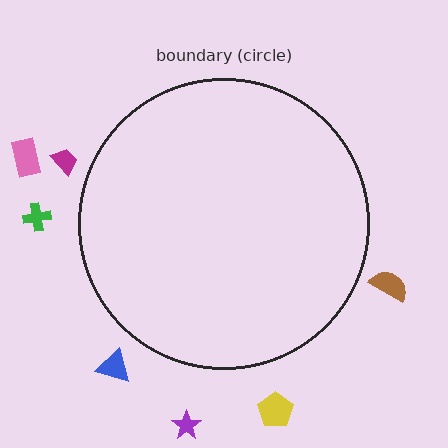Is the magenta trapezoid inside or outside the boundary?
Outside.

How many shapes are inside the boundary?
0 inside, 7 outside.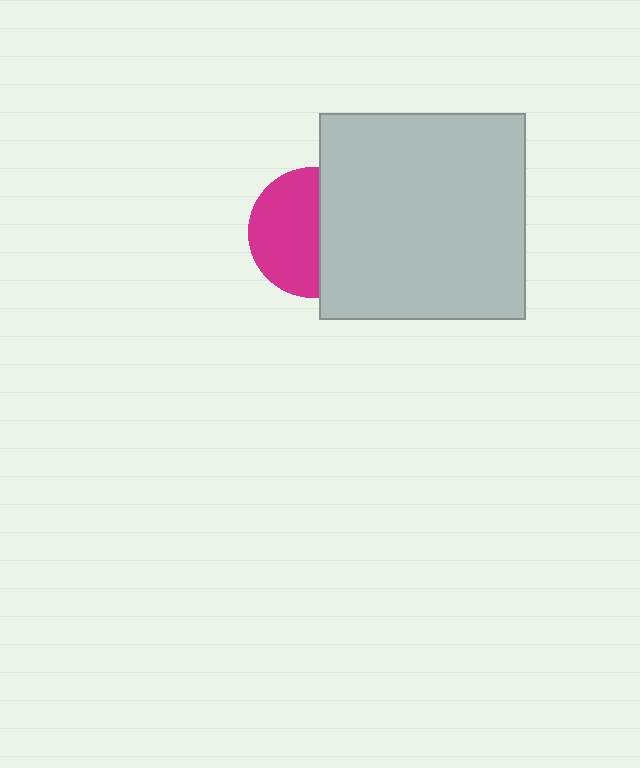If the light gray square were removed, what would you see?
You would see the complete magenta circle.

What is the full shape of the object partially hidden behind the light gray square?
The partially hidden object is a magenta circle.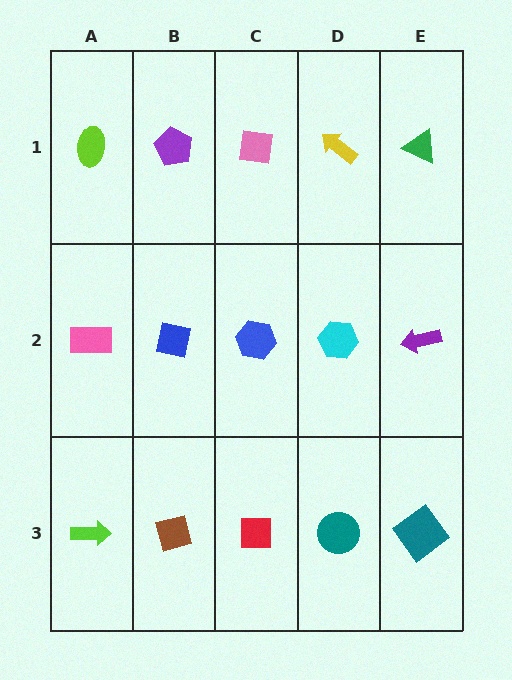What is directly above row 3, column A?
A pink rectangle.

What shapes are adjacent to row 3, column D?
A cyan hexagon (row 2, column D), a red square (row 3, column C), a teal diamond (row 3, column E).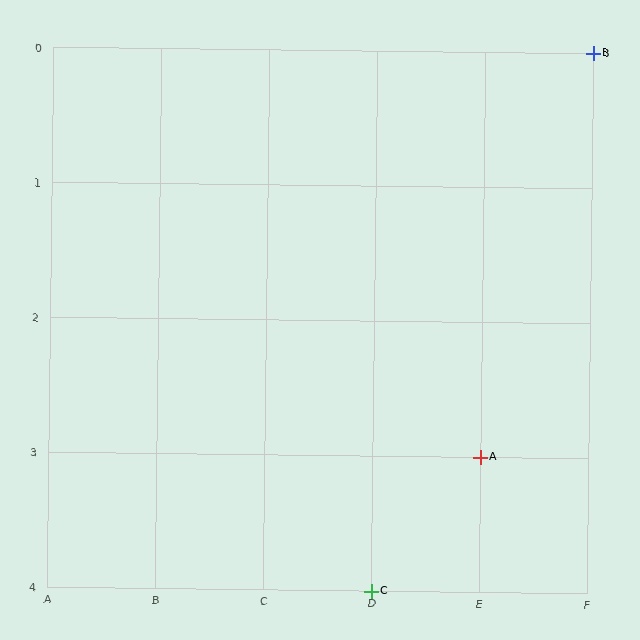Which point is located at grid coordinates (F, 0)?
Point B is at (F, 0).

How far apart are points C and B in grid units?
Points C and B are 2 columns and 4 rows apart (about 4.5 grid units diagonally).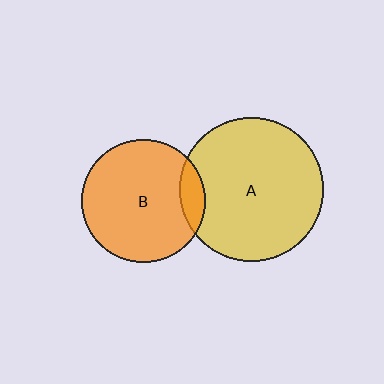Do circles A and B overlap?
Yes.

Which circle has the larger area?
Circle A (yellow).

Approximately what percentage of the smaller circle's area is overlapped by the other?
Approximately 10%.